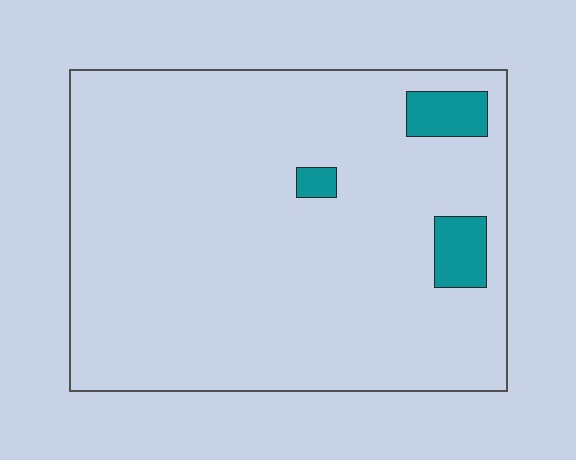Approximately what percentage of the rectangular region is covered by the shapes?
Approximately 5%.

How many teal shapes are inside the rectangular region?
3.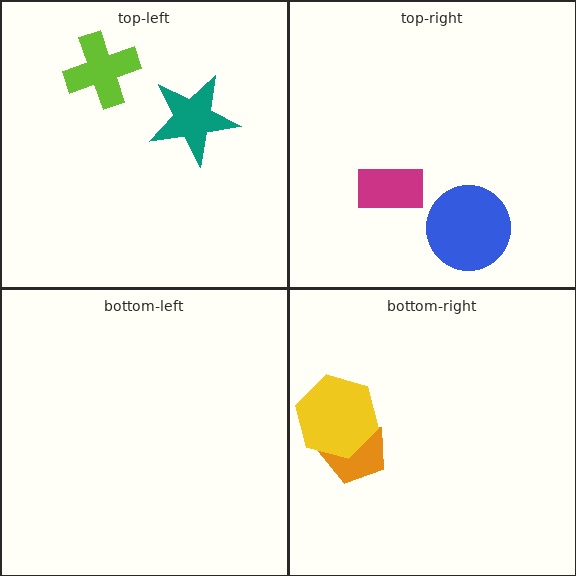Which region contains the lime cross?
The top-left region.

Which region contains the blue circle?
The top-right region.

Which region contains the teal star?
The top-left region.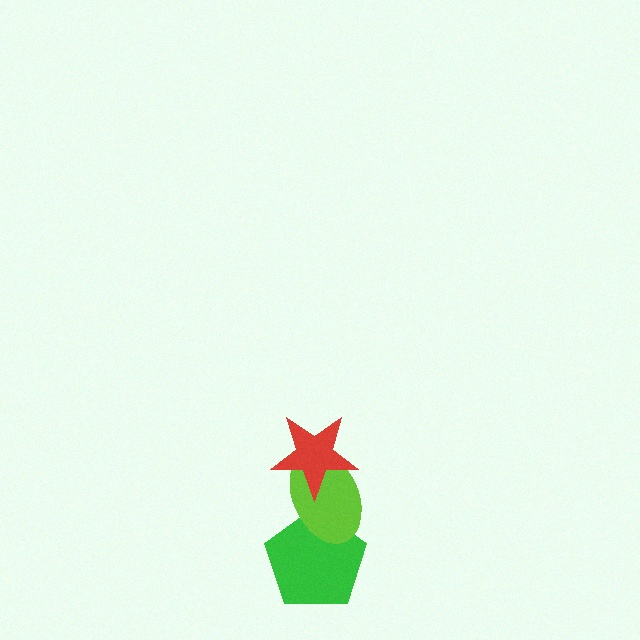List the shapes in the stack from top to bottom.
From top to bottom: the red star, the lime ellipse, the green pentagon.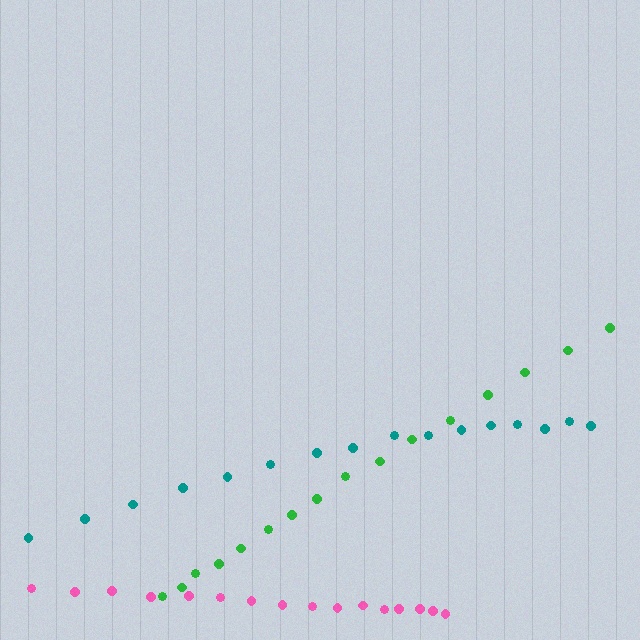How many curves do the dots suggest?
There are 3 distinct paths.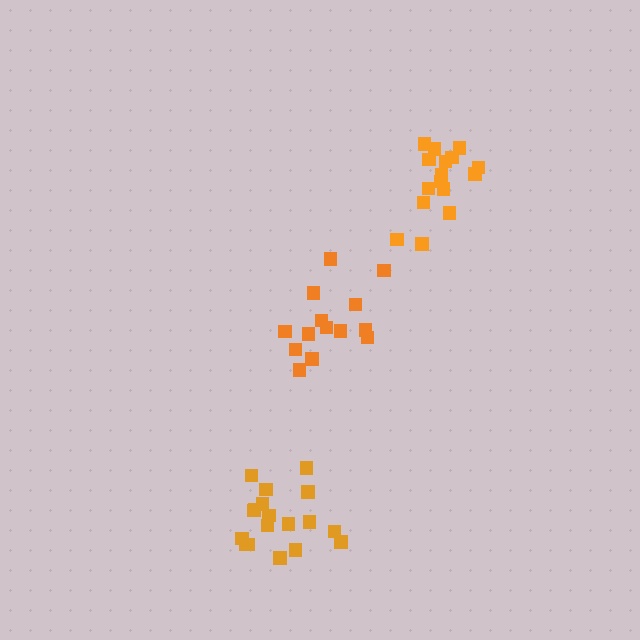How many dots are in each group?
Group 1: 17 dots, Group 2: 18 dots, Group 3: 14 dots (49 total).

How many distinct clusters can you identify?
There are 3 distinct clusters.